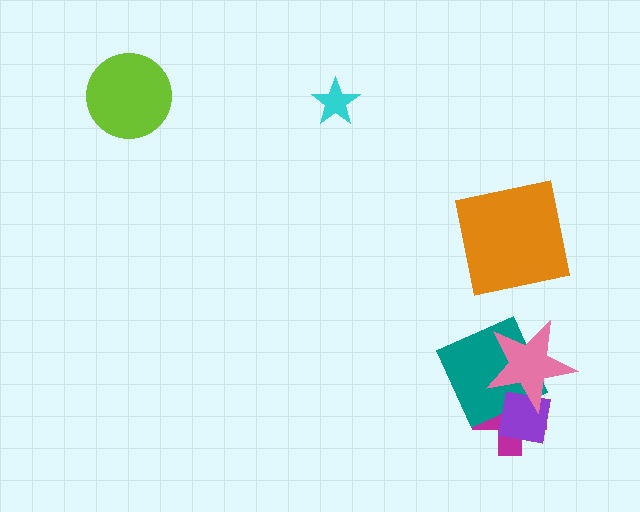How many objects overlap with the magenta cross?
3 objects overlap with the magenta cross.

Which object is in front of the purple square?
The pink star is in front of the purple square.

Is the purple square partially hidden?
Yes, it is partially covered by another shape.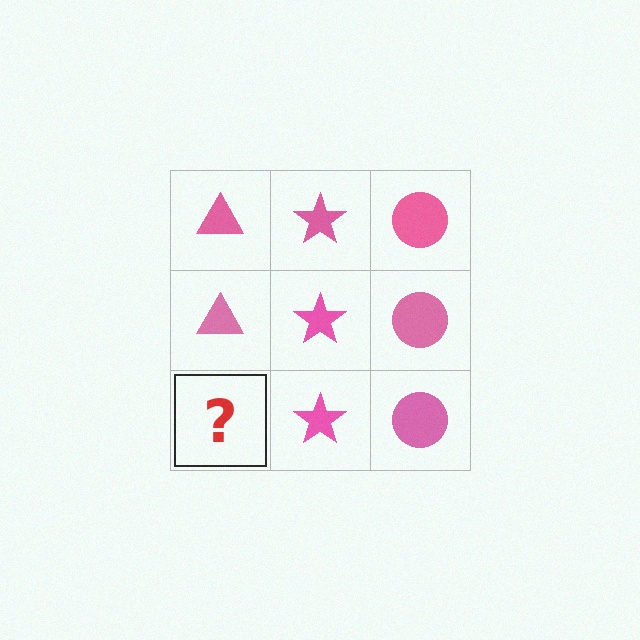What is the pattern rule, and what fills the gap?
The rule is that each column has a consistent shape. The gap should be filled with a pink triangle.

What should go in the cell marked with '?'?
The missing cell should contain a pink triangle.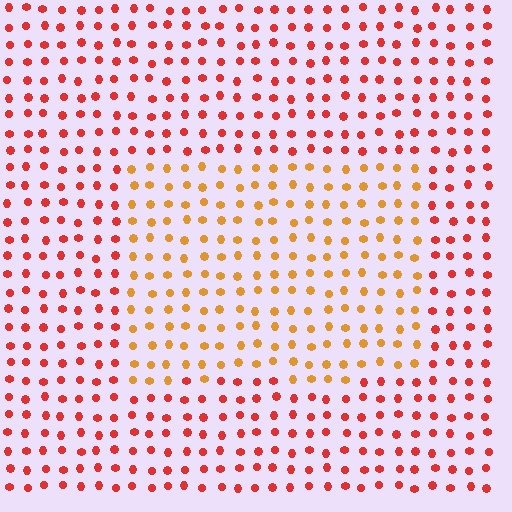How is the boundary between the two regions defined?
The boundary is defined purely by a slight shift in hue (about 36 degrees). Spacing, size, and orientation are identical on both sides.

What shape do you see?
I see a rectangle.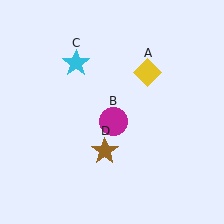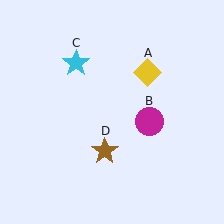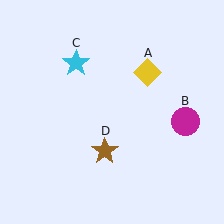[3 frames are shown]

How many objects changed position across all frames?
1 object changed position: magenta circle (object B).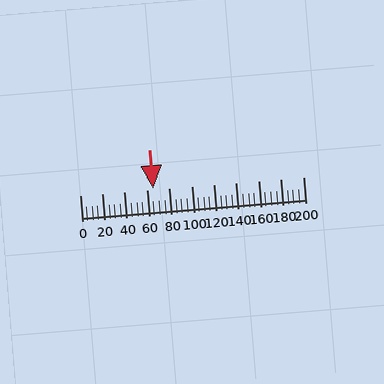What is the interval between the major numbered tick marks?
The major tick marks are spaced 20 units apart.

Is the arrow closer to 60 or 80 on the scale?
The arrow is closer to 60.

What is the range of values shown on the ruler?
The ruler shows values from 0 to 200.